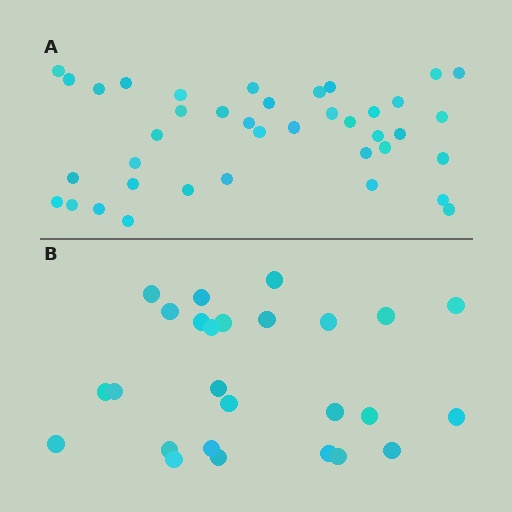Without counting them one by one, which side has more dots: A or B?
Region A (the top region) has more dots.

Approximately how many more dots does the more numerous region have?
Region A has approximately 15 more dots than region B.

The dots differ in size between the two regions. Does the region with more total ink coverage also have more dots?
No. Region B has more total ink coverage because its dots are larger, but region A actually contains more individual dots. Total area can be misleading — the number of items is what matters here.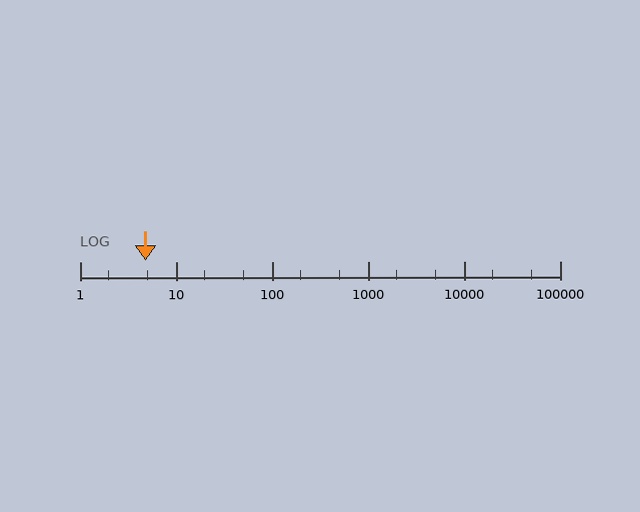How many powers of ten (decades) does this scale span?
The scale spans 5 decades, from 1 to 100000.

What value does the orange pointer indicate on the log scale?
The pointer indicates approximately 4.8.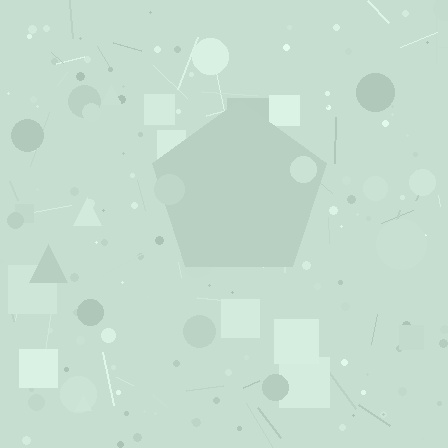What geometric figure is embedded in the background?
A pentagon is embedded in the background.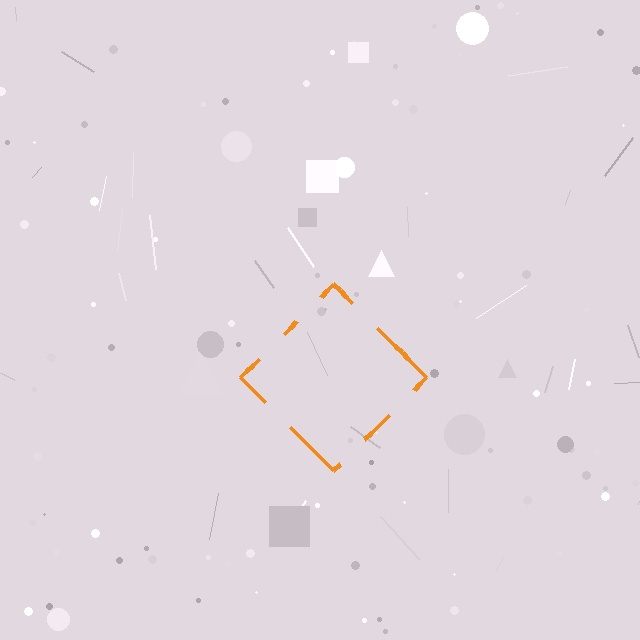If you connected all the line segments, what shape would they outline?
They would outline a diamond.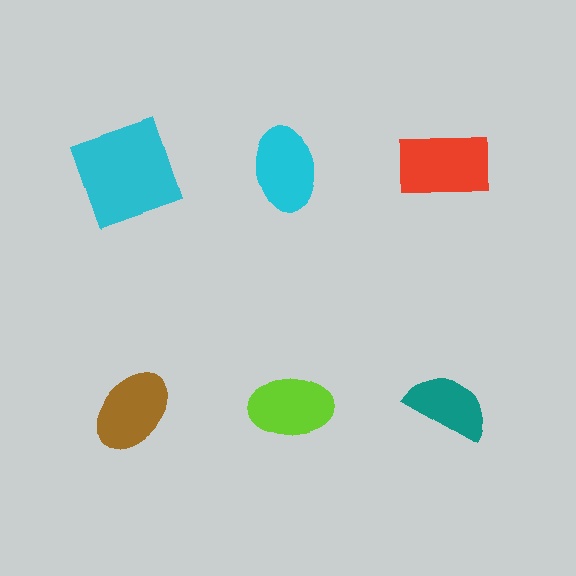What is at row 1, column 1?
A cyan square.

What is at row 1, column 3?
A red rectangle.